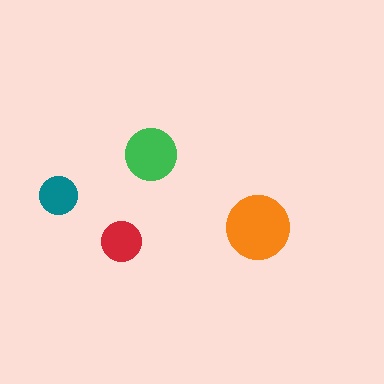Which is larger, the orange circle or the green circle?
The orange one.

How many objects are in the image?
There are 4 objects in the image.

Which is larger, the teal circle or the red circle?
The red one.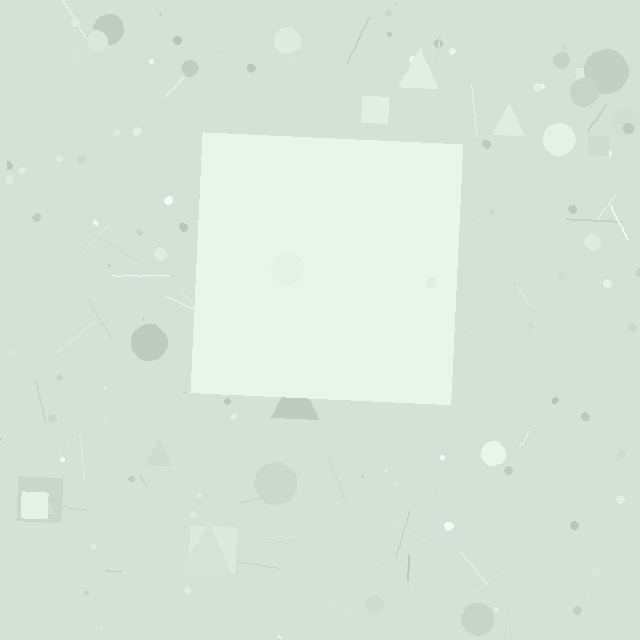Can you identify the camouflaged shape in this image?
The camouflaged shape is a square.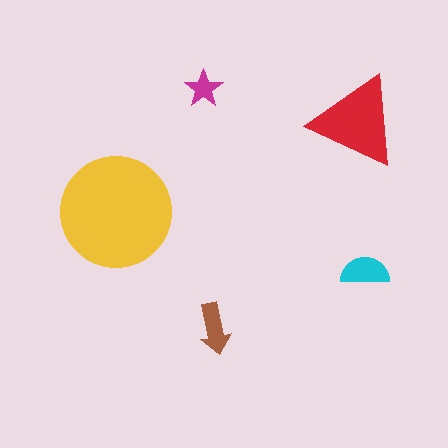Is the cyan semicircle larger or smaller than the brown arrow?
Larger.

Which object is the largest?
The yellow circle.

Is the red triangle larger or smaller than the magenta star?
Larger.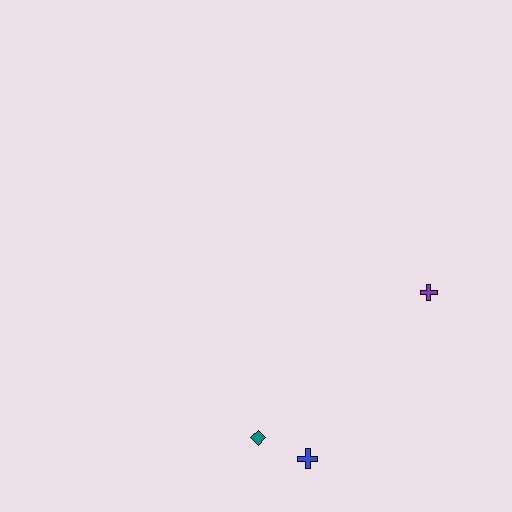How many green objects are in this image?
There are no green objects.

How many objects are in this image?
There are 3 objects.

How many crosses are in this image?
There are 2 crosses.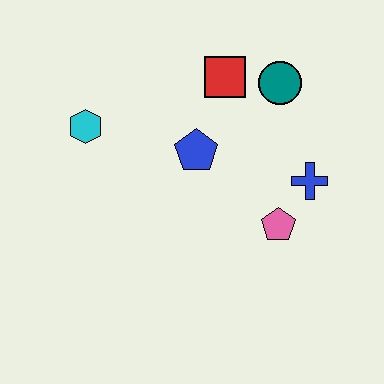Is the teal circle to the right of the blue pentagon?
Yes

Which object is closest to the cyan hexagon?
The blue pentagon is closest to the cyan hexagon.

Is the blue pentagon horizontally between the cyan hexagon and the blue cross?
Yes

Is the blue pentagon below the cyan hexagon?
Yes